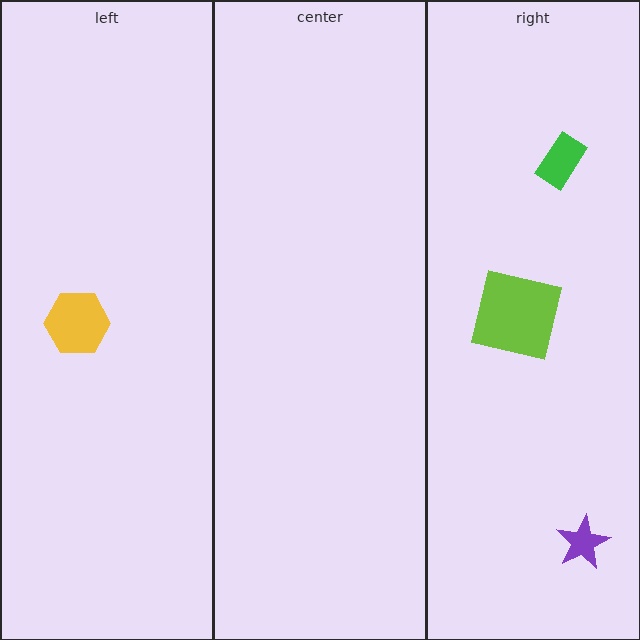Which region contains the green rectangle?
The right region.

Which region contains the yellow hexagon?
The left region.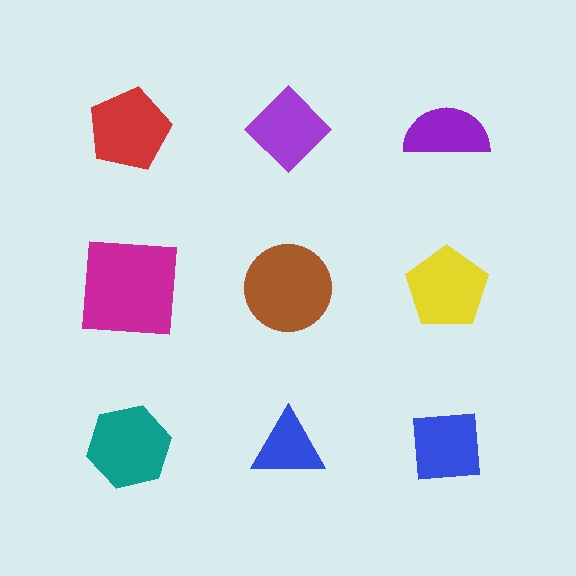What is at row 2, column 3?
A yellow pentagon.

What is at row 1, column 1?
A red pentagon.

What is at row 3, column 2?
A blue triangle.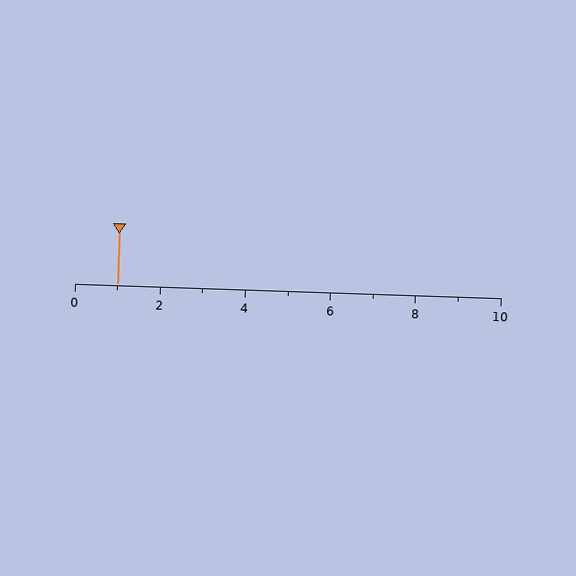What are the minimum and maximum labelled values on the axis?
The axis runs from 0 to 10.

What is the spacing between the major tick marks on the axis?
The major ticks are spaced 2 apart.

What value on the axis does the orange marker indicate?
The marker indicates approximately 1.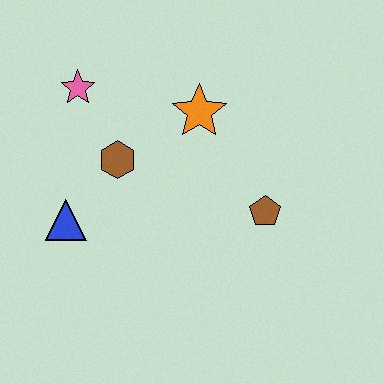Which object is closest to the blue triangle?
The brown hexagon is closest to the blue triangle.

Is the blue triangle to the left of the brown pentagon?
Yes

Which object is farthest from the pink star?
The brown pentagon is farthest from the pink star.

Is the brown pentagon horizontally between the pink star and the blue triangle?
No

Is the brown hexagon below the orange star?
Yes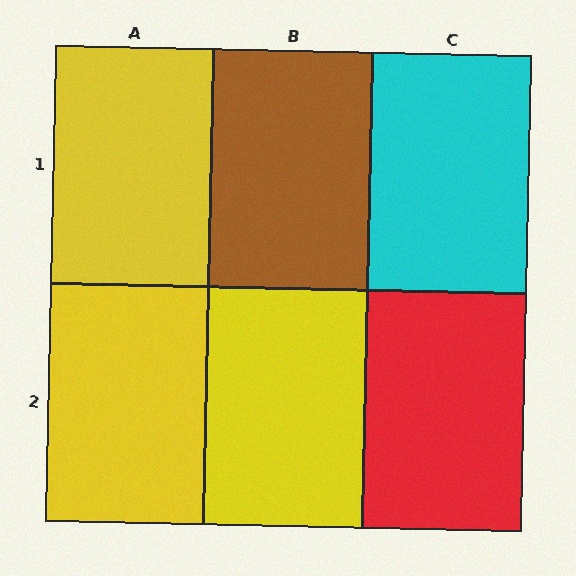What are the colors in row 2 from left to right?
Yellow, yellow, red.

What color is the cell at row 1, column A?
Yellow.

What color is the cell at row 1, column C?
Cyan.